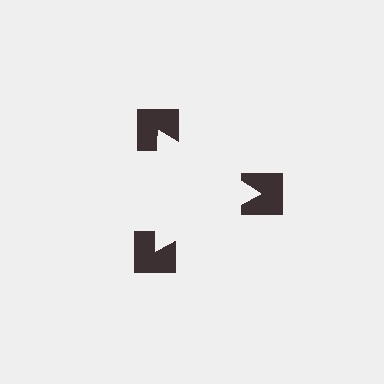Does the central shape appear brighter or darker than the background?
It typically appears slightly brighter than the background, even though no actual brightness change is drawn.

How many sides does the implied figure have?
3 sides.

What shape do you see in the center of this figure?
An illusory triangle — its edges are inferred from the aligned wedge cuts in the notched squares, not physically drawn.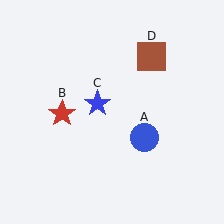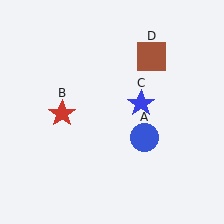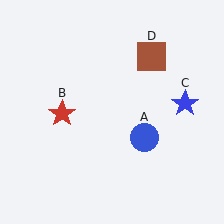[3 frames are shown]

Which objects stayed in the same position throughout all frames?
Blue circle (object A) and red star (object B) and brown square (object D) remained stationary.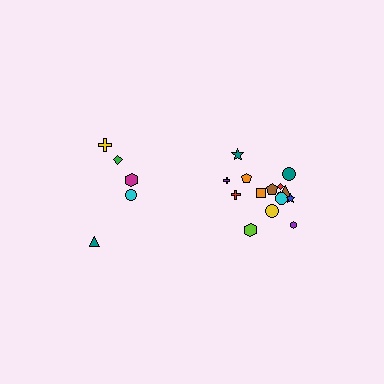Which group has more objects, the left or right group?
The right group.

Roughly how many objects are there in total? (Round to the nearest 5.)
Roughly 20 objects in total.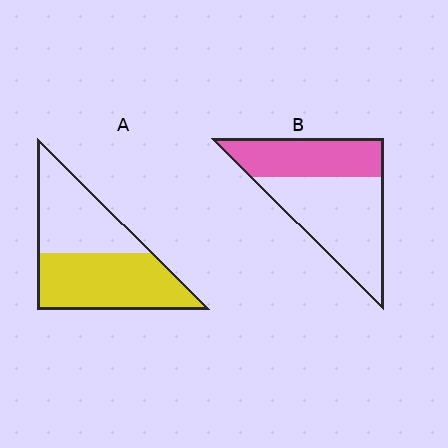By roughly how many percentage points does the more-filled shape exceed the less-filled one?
By roughly 15 percentage points (A over B).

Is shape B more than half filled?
No.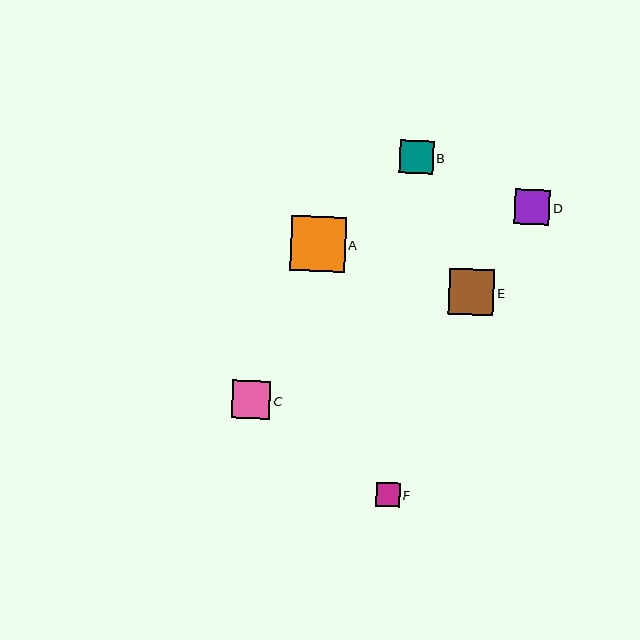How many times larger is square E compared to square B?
Square E is approximately 1.3 times the size of square B.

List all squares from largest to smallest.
From largest to smallest: A, E, C, D, B, F.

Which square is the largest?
Square A is the largest with a size of approximately 55 pixels.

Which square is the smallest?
Square F is the smallest with a size of approximately 24 pixels.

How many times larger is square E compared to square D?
Square E is approximately 1.3 times the size of square D.